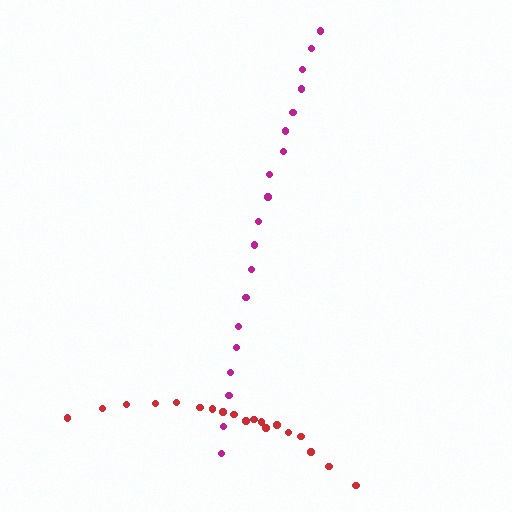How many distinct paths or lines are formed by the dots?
There are 2 distinct paths.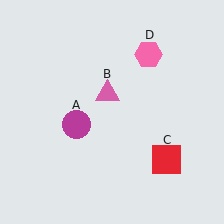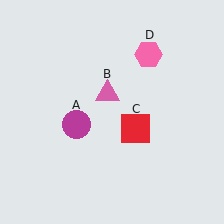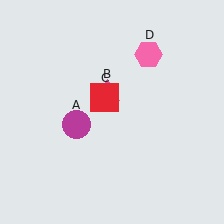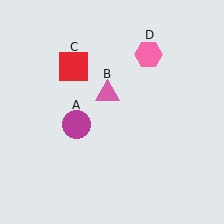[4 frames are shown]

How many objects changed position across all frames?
1 object changed position: red square (object C).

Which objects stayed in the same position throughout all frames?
Magenta circle (object A) and pink triangle (object B) and pink hexagon (object D) remained stationary.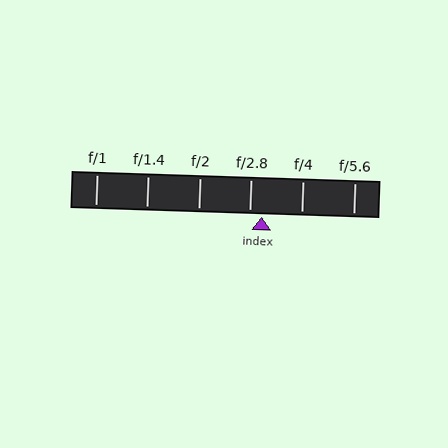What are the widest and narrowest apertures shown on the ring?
The widest aperture shown is f/1 and the narrowest is f/5.6.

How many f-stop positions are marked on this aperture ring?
There are 6 f-stop positions marked.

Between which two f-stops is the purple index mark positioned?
The index mark is between f/2.8 and f/4.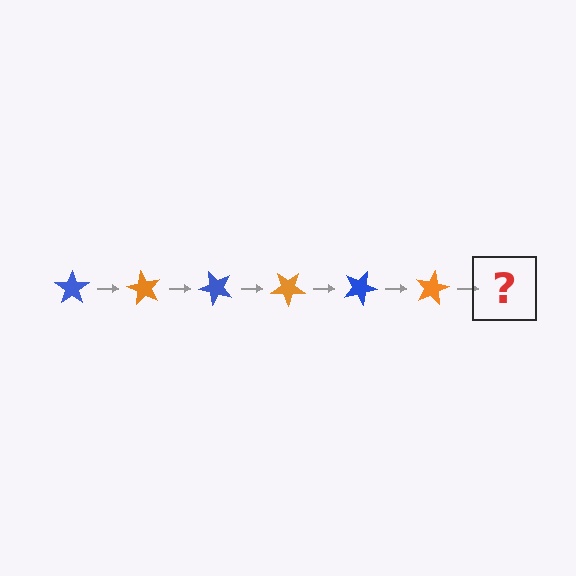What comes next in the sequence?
The next element should be a blue star, rotated 360 degrees from the start.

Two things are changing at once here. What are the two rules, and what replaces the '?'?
The two rules are that it rotates 60 degrees each step and the color cycles through blue and orange. The '?' should be a blue star, rotated 360 degrees from the start.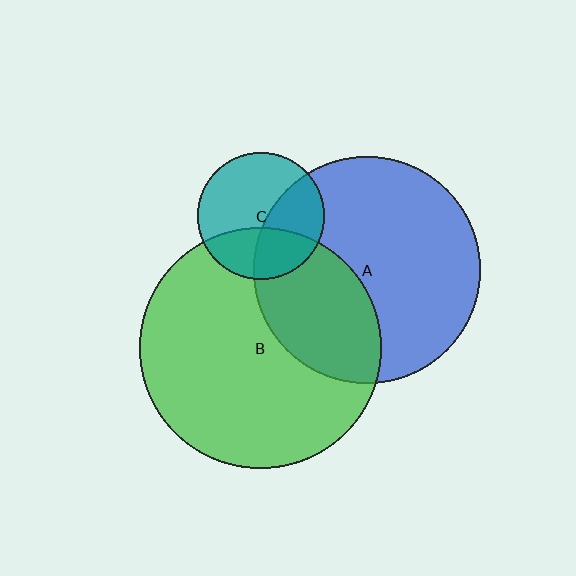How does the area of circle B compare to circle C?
Approximately 3.6 times.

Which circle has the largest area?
Circle B (green).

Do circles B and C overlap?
Yes.